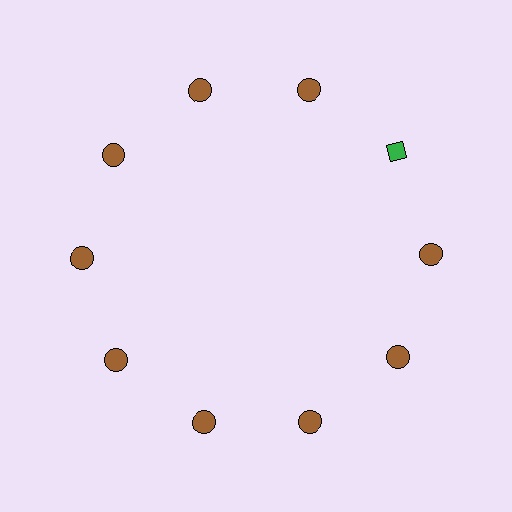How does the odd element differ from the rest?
It differs in both color (green instead of brown) and shape (diamond instead of circle).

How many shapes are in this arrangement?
There are 10 shapes arranged in a ring pattern.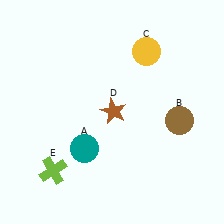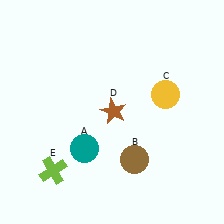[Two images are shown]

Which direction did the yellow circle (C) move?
The yellow circle (C) moved down.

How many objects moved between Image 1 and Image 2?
2 objects moved between the two images.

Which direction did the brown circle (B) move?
The brown circle (B) moved left.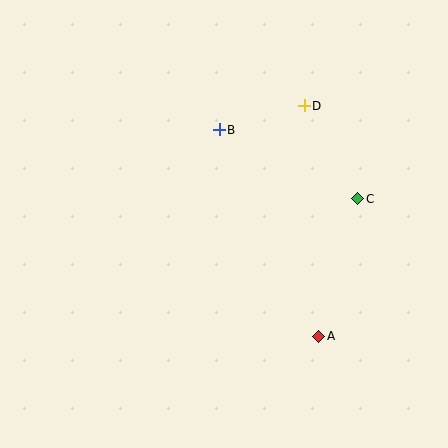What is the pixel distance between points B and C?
The distance between B and C is 155 pixels.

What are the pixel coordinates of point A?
Point A is at (319, 336).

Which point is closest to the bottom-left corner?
Point A is closest to the bottom-left corner.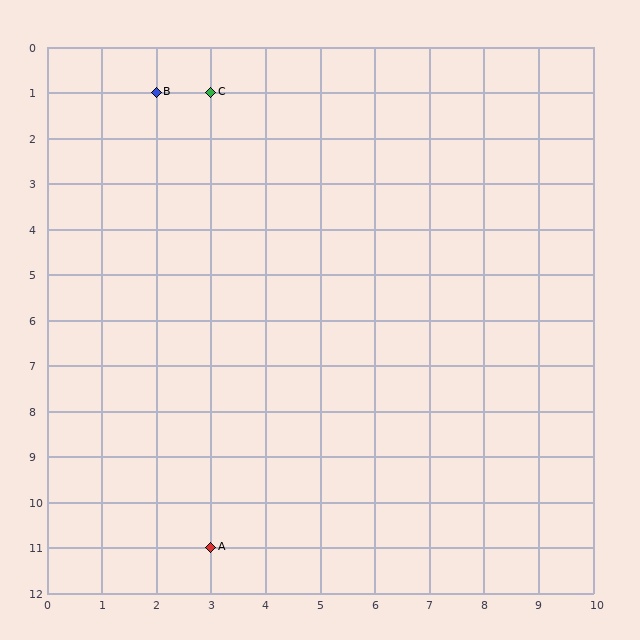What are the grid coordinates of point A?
Point A is at grid coordinates (3, 11).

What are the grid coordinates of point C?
Point C is at grid coordinates (3, 1).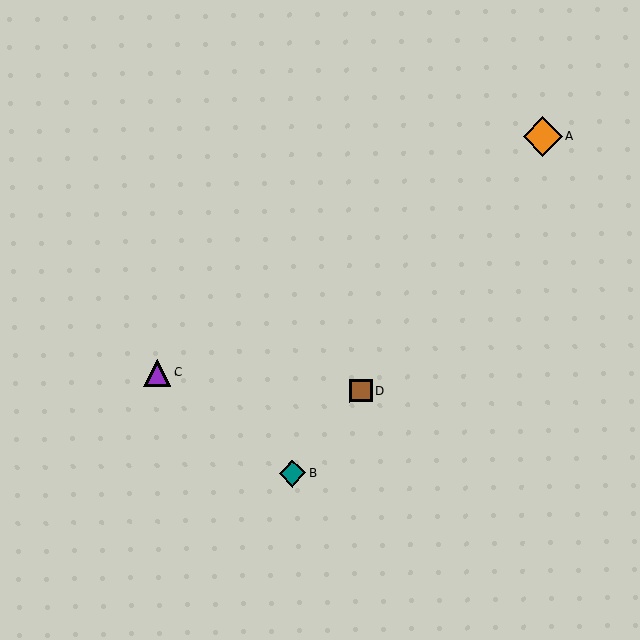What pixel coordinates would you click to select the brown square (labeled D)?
Click at (361, 391) to select the brown square D.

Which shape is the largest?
The orange diamond (labeled A) is the largest.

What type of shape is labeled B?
Shape B is a teal diamond.